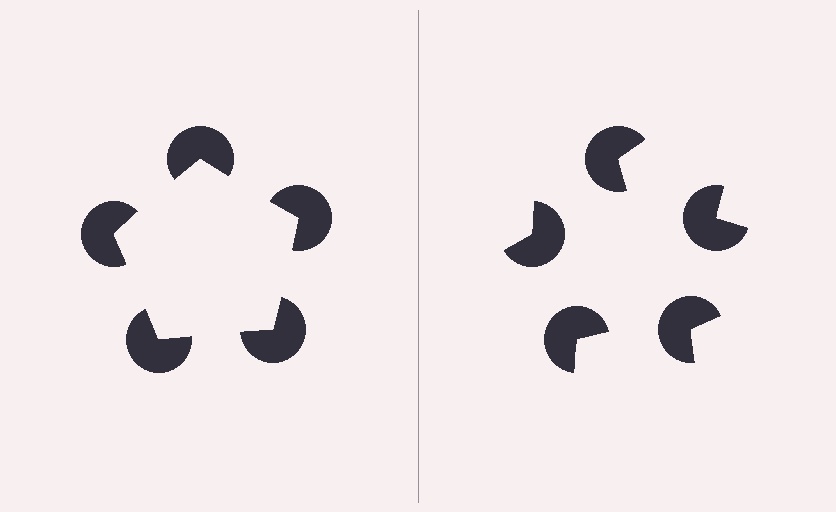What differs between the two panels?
The pac-man discs are positioned identically on both sides; only the wedge orientations differ. On the left they align to a pentagon; on the right they are misaligned.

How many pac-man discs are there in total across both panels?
10 — 5 on each side.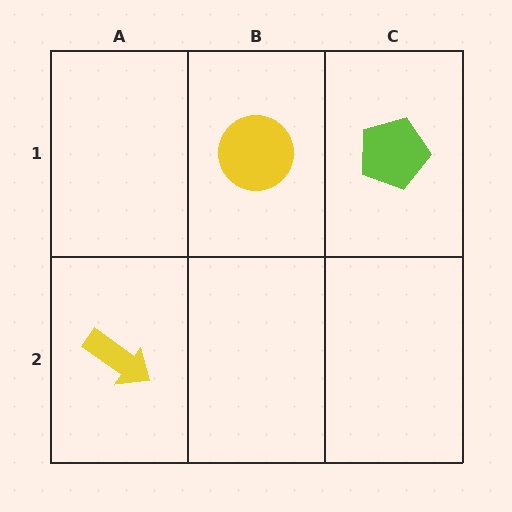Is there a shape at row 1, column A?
No, that cell is empty.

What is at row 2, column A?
A yellow arrow.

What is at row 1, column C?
A lime pentagon.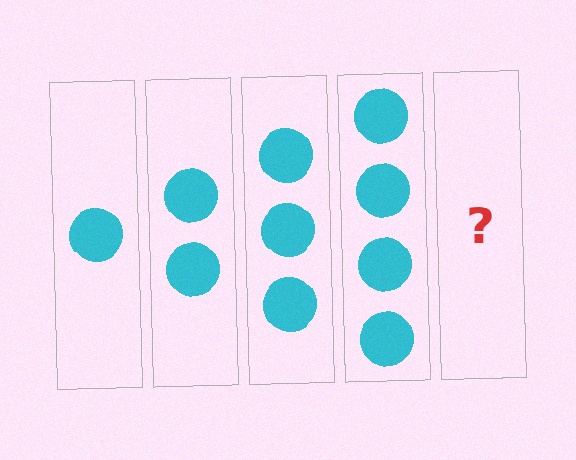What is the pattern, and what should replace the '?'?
The pattern is that each step adds one more circle. The '?' should be 5 circles.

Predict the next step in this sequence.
The next step is 5 circles.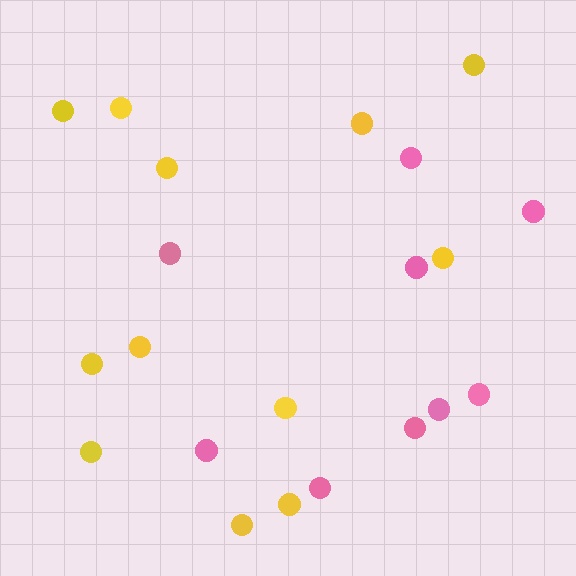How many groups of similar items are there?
There are 2 groups: one group of yellow circles (12) and one group of pink circles (9).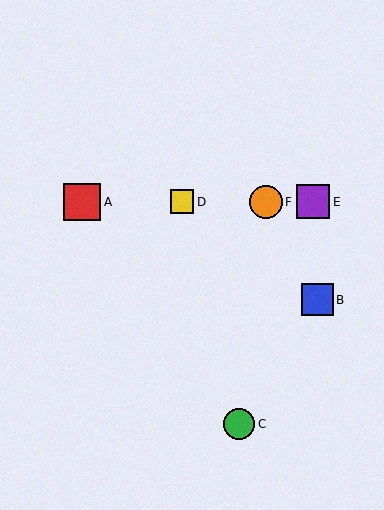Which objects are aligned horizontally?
Objects A, D, E, F are aligned horizontally.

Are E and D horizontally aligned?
Yes, both are at y≈202.